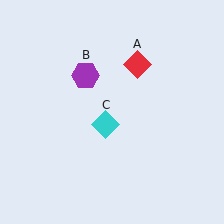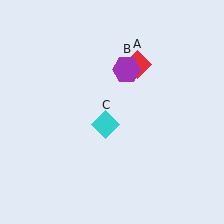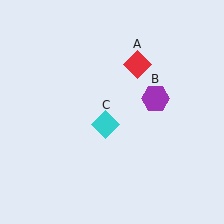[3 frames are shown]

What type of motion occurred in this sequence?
The purple hexagon (object B) rotated clockwise around the center of the scene.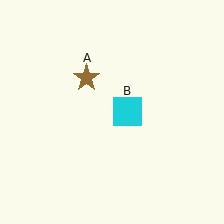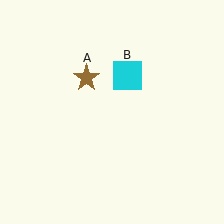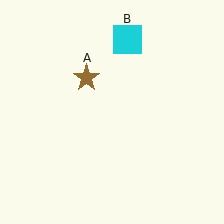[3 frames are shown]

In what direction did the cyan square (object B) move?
The cyan square (object B) moved up.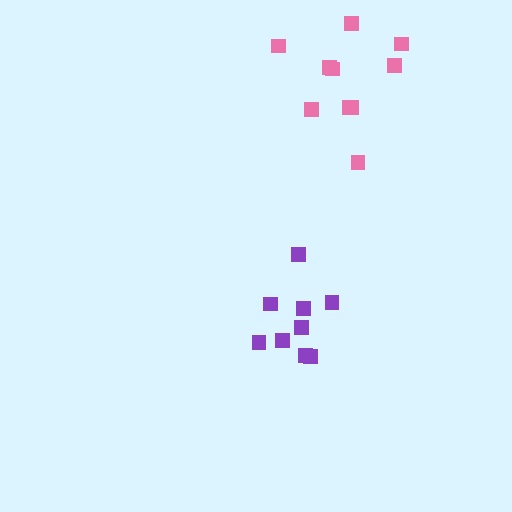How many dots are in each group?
Group 1: 9 dots, Group 2: 10 dots (19 total).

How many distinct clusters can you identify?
There are 2 distinct clusters.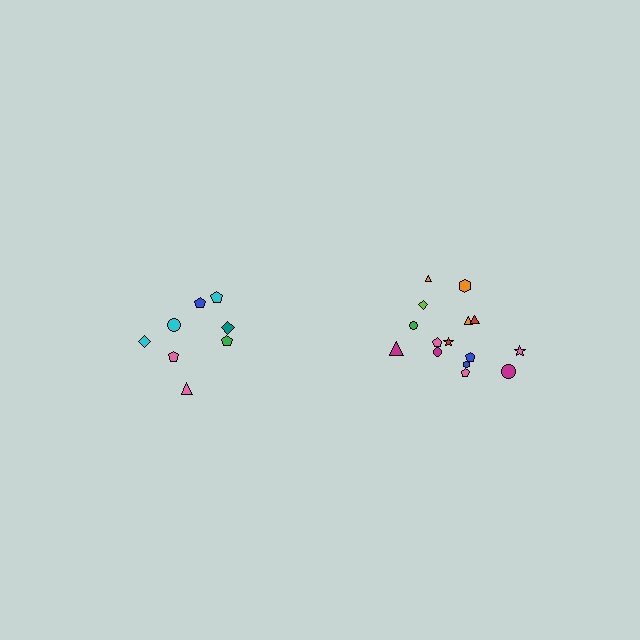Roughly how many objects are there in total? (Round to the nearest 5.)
Roughly 25 objects in total.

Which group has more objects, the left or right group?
The right group.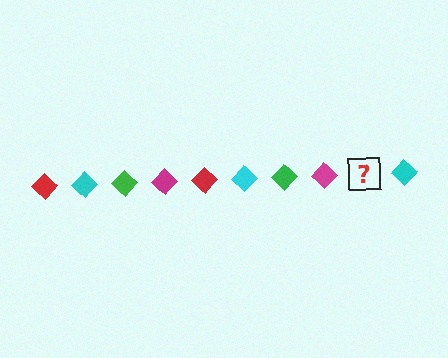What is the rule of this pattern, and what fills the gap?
The rule is that the pattern cycles through red, cyan, green, magenta diamonds. The gap should be filled with a red diamond.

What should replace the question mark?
The question mark should be replaced with a red diamond.